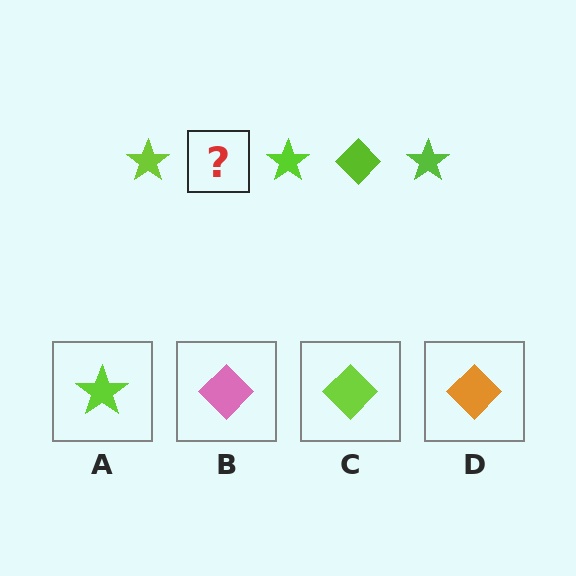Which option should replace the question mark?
Option C.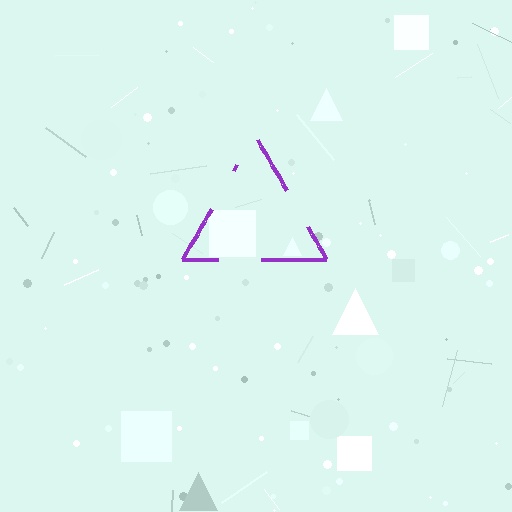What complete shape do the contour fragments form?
The contour fragments form a triangle.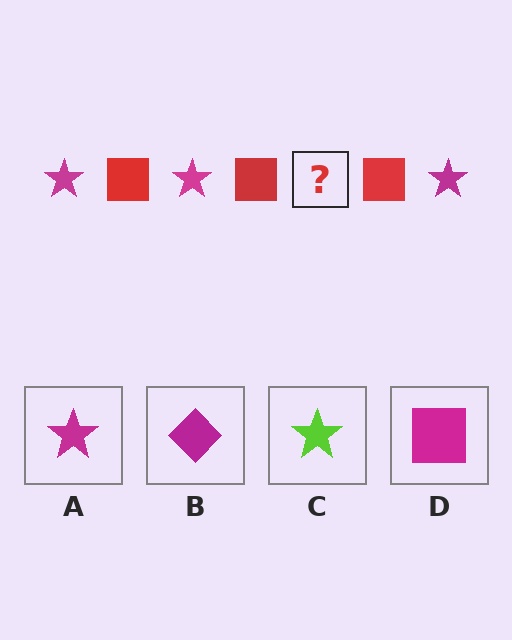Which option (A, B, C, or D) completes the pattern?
A.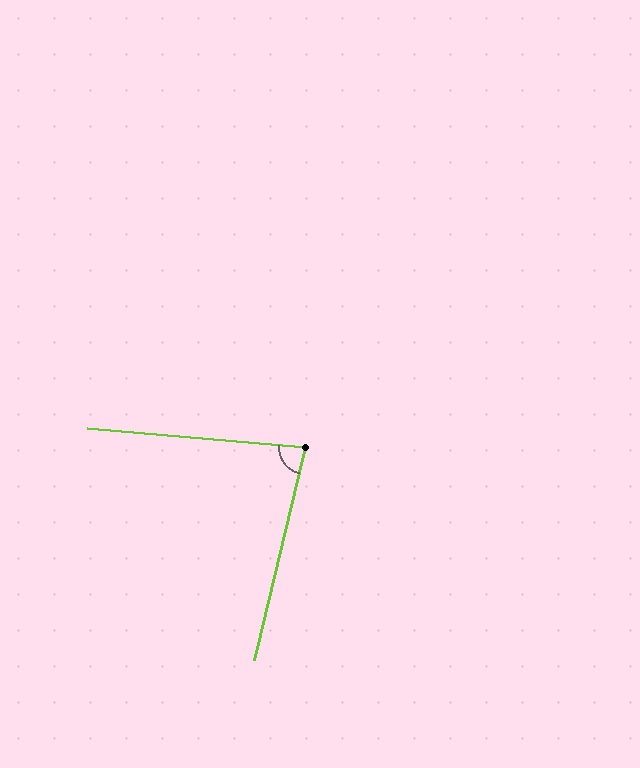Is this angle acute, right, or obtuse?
It is acute.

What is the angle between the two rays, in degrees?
Approximately 81 degrees.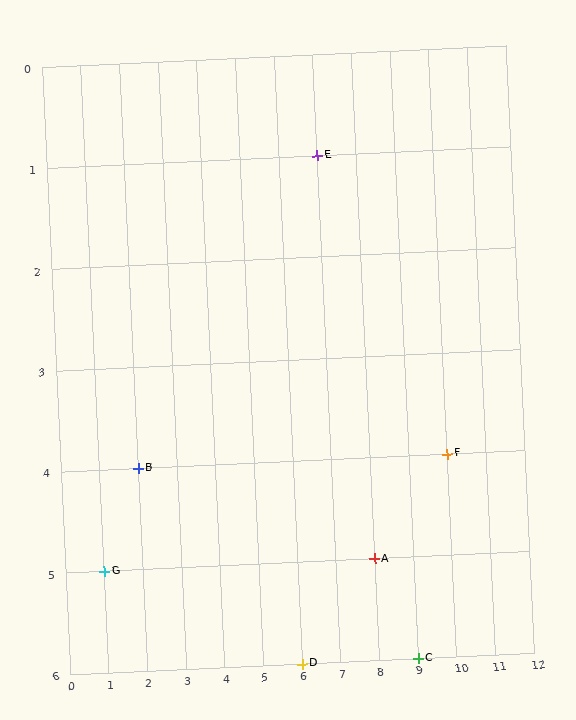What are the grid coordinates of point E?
Point E is at grid coordinates (7, 1).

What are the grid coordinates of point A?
Point A is at grid coordinates (8, 5).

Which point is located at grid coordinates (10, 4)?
Point F is at (10, 4).